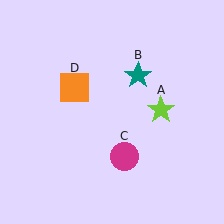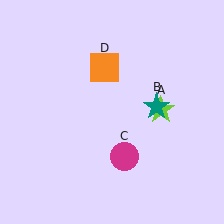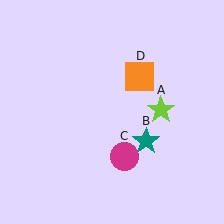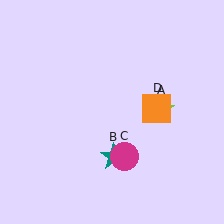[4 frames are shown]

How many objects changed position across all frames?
2 objects changed position: teal star (object B), orange square (object D).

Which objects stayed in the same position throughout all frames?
Lime star (object A) and magenta circle (object C) remained stationary.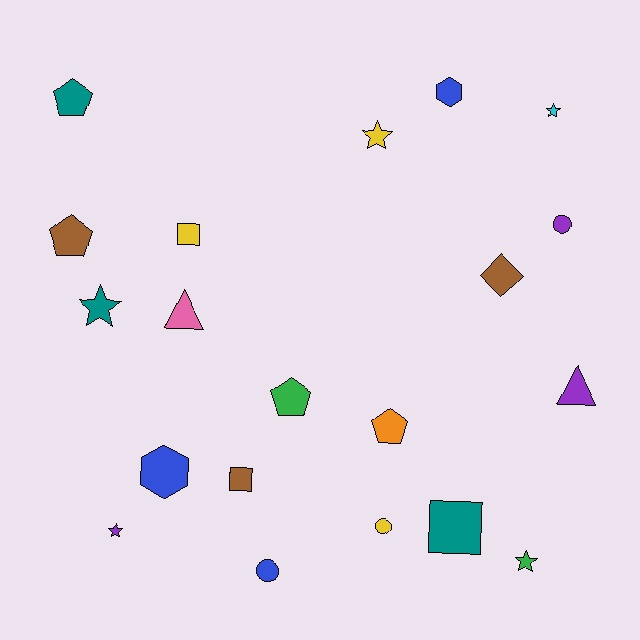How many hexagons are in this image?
There are 2 hexagons.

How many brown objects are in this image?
There are 3 brown objects.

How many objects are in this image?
There are 20 objects.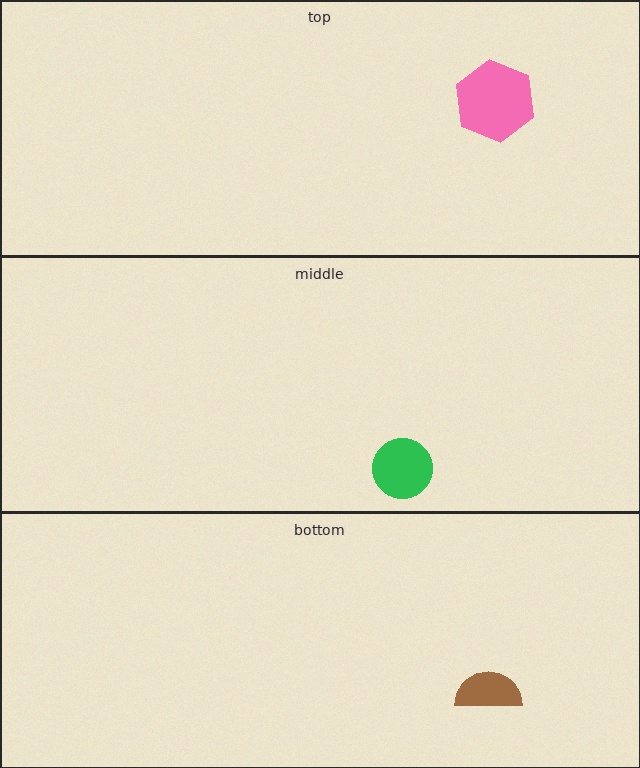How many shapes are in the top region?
1.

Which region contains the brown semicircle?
The bottom region.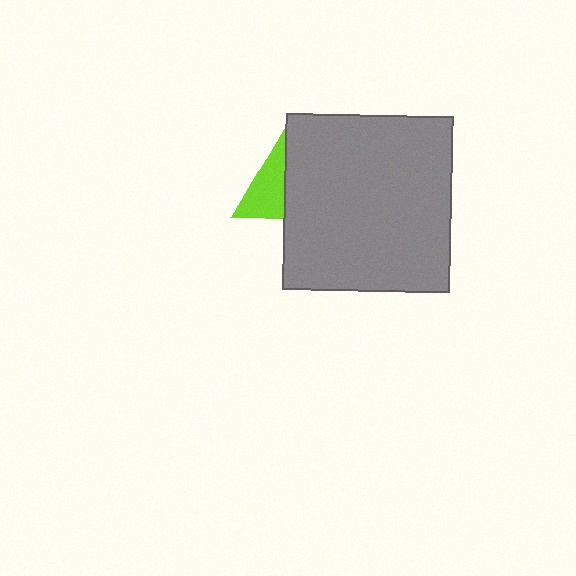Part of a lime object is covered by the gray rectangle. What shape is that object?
It is a triangle.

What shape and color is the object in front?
The object in front is a gray rectangle.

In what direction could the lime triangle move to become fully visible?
The lime triangle could move left. That would shift it out from behind the gray rectangle entirely.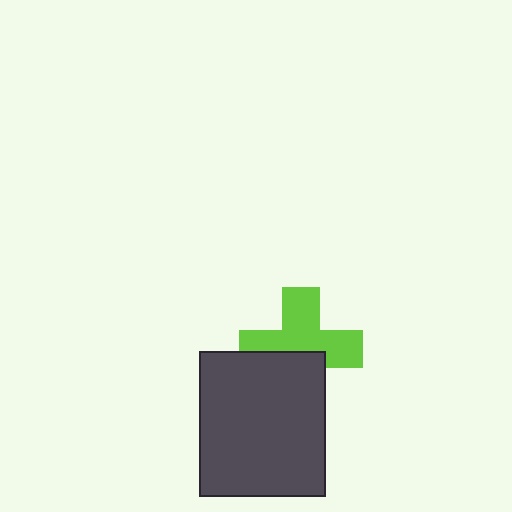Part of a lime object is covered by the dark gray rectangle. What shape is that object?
It is a cross.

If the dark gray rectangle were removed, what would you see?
You would see the complete lime cross.